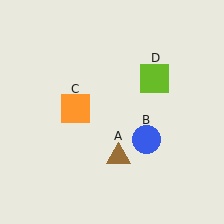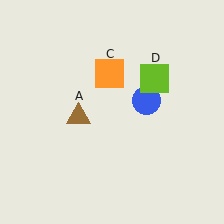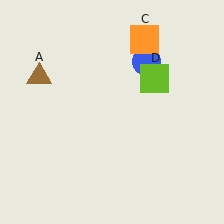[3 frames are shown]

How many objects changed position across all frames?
3 objects changed position: brown triangle (object A), blue circle (object B), orange square (object C).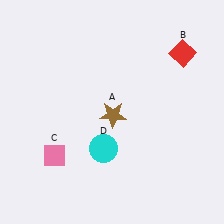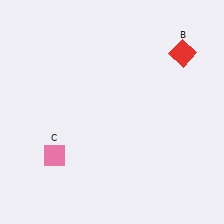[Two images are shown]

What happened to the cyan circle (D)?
The cyan circle (D) was removed in Image 2. It was in the bottom-left area of Image 1.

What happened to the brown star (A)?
The brown star (A) was removed in Image 2. It was in the bottom-right area of Image 1.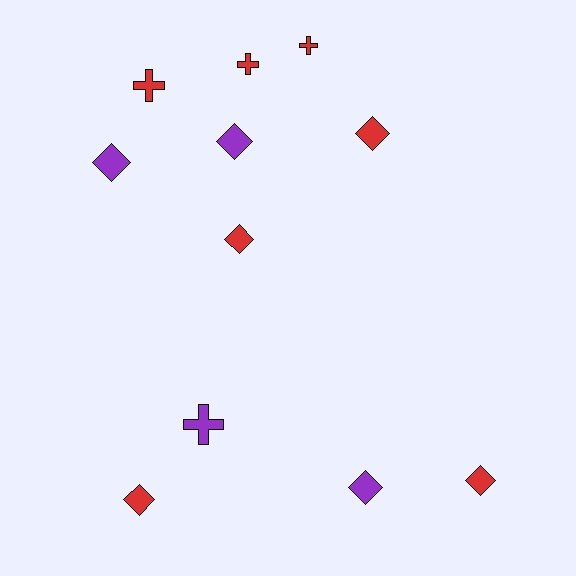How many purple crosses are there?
There is 1 purple cross.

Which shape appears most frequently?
Diamond, with 7 objects.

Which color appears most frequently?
Red, with 7 objects.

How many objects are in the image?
There are 11 objects.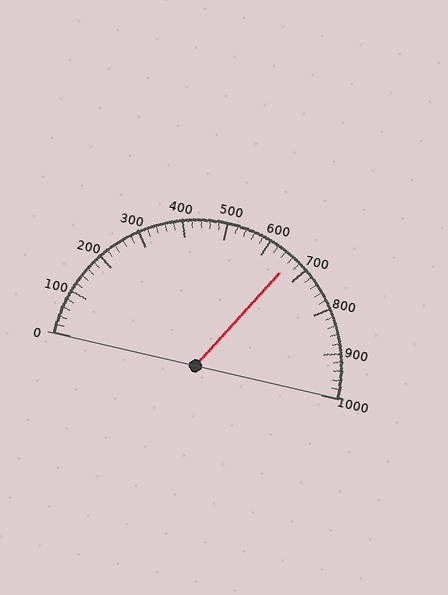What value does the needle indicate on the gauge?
The needle indicates approximately 660.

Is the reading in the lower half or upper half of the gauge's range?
The reading is in the upper half of the range (0 to 1000).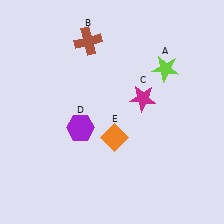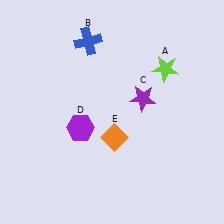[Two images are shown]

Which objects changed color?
B changed from brown to blue. C changed from magenta to purple.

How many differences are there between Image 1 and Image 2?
There are 2 differences between the two images.